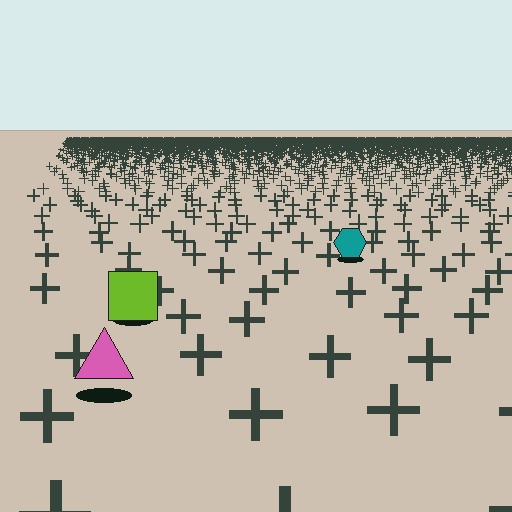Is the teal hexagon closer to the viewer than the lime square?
No. The lime square is closer — you can tell from the texture gradient: the ground texture is coarser near it.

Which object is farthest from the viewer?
The teal hexagon is farthest from the viewer. It appears smaller and the ground texture around it is denser.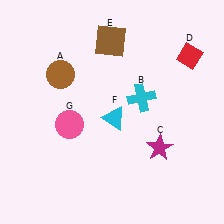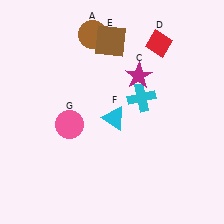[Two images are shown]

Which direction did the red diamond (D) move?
The red diamond (D) moved left.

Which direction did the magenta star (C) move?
The magenta star (C) moved up.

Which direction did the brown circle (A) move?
The brown circle (A) moved up.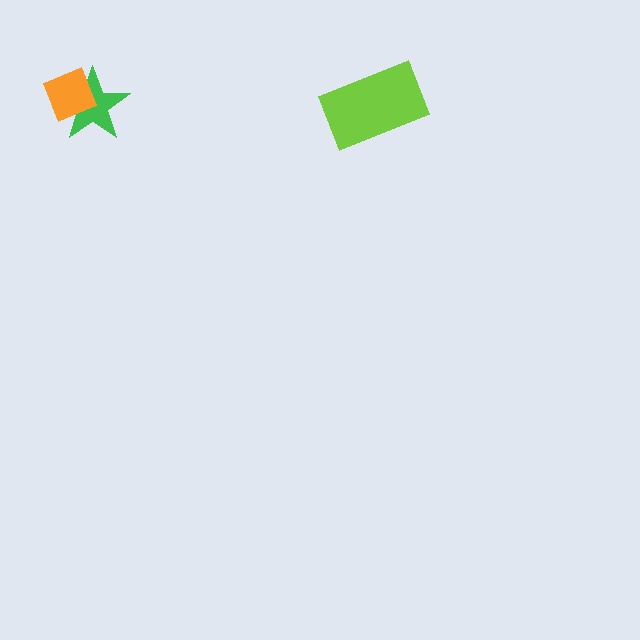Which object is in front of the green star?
The orange diamond is in front of the green star.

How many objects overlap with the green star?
1 object overlaps with the green star.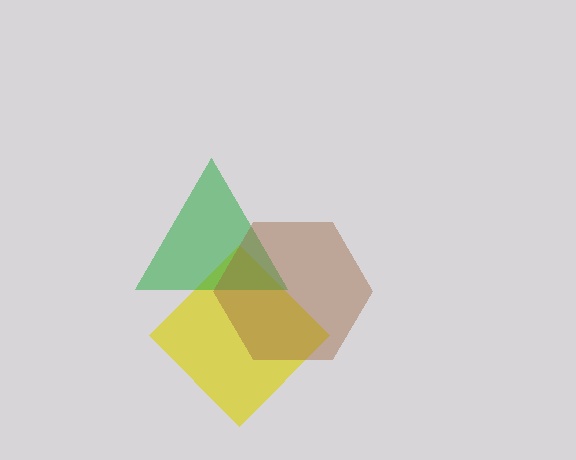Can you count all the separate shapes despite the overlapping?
Yes, there are 3 separate shapes.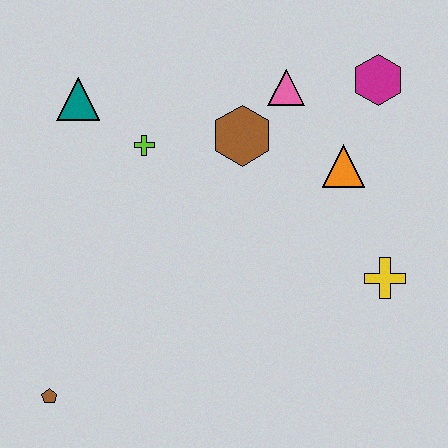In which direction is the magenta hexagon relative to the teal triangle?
The magenta hexagon is to the right of the teal triangle.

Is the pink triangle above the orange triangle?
Yes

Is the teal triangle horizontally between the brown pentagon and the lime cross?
Yes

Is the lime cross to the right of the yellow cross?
No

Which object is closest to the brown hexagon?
The pink triangle is closest to the brown hexagon.